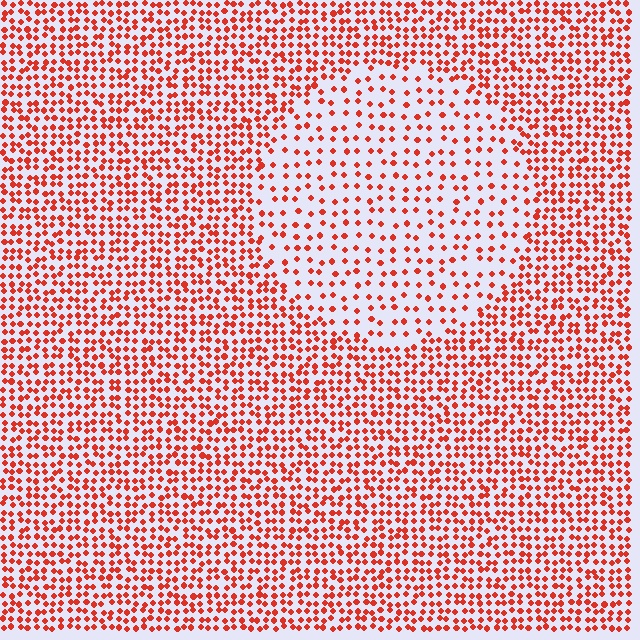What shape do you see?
I see a circle.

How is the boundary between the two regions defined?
The boundary is defined by a change in element density (approximately 2.2x ratio). All elements are the same color, size, and shape.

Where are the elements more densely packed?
The elements are more densely packed outside the circle boundary.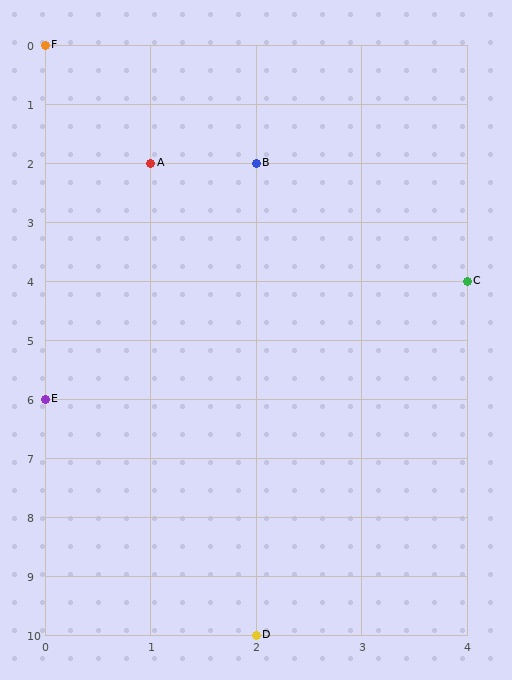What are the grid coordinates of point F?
Point F is at grid coordinates (0, 0).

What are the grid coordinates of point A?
Point A is at grid coordinates (1, 2).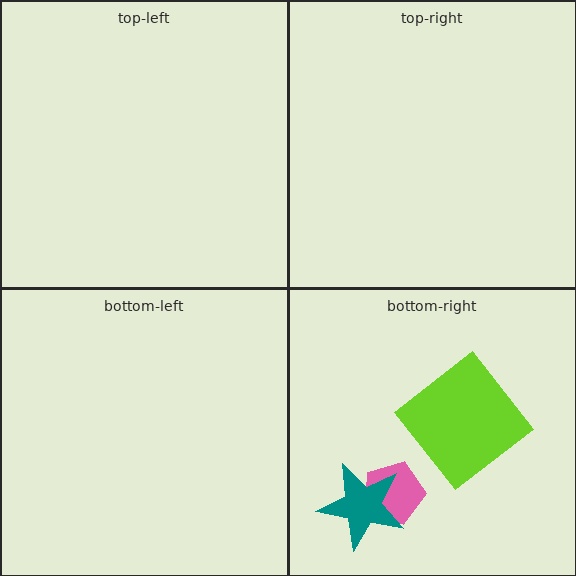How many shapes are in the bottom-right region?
3.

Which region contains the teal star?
The bottom-right region.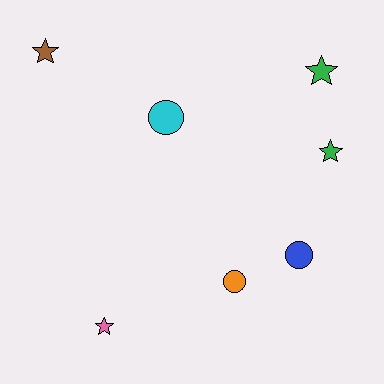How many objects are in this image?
There are 7 objects.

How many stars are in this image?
There are 4 stars.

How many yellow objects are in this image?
There are no yellow objects.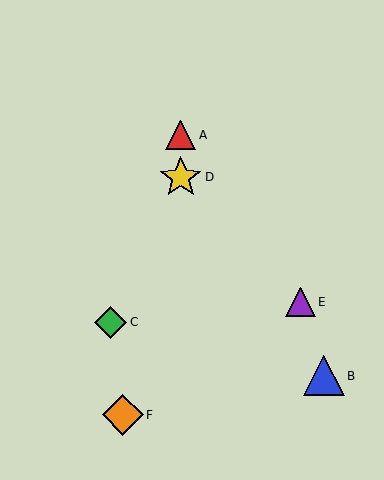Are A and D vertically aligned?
Yes, both are at x≈181.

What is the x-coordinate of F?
Object F is at x≈123.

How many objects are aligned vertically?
2 objects (A, D) are aligned vertically.